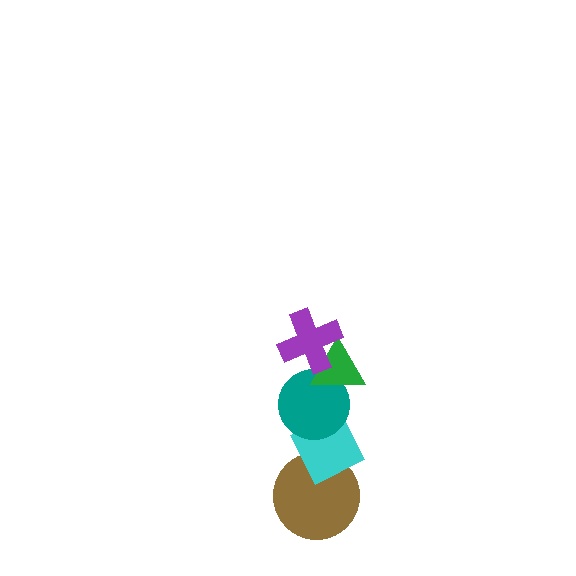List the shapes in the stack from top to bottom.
From top to bottom: the purple cross, the green triangle, the teal circle, the cyan diamond, the brown circle.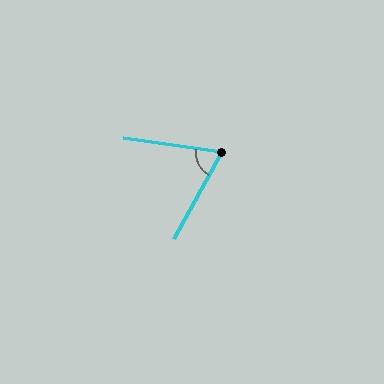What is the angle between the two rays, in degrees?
Approximately 70 degrees.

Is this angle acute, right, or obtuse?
It is acute.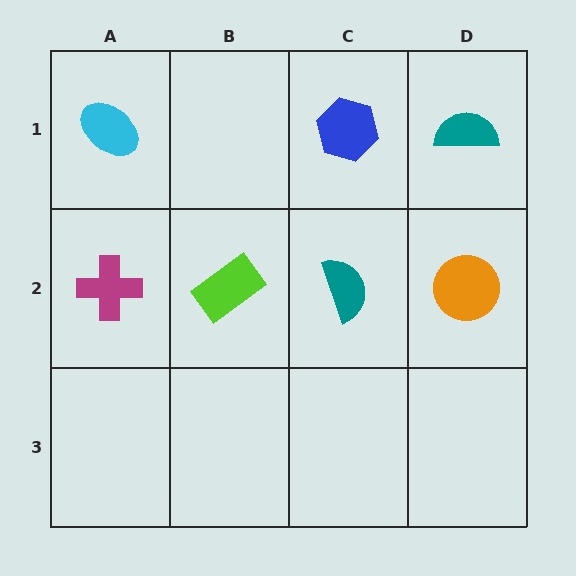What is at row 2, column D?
An orange circle.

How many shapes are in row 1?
3 shapes.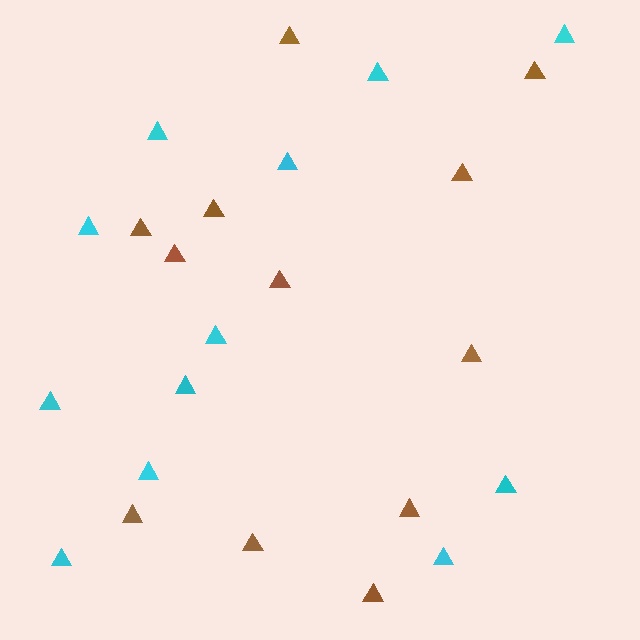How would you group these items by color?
There are 2 groups: one group of brown triangles (12) and one group of cyan triangles (12).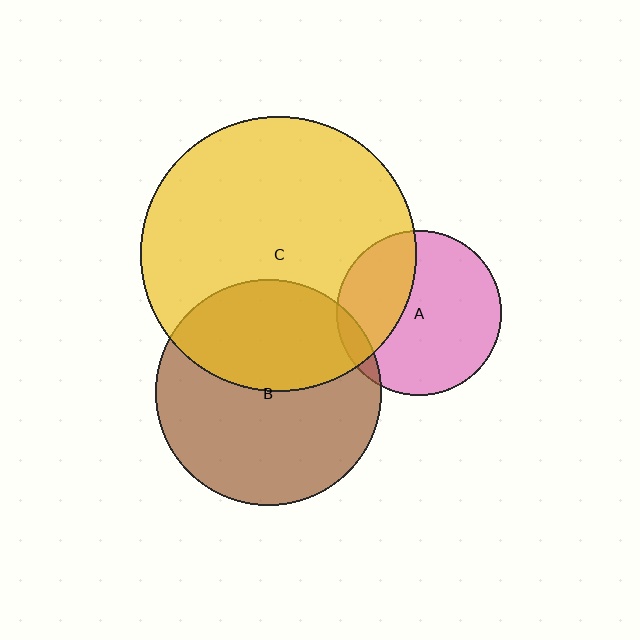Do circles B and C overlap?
Yes.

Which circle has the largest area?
Circle C (yellow).